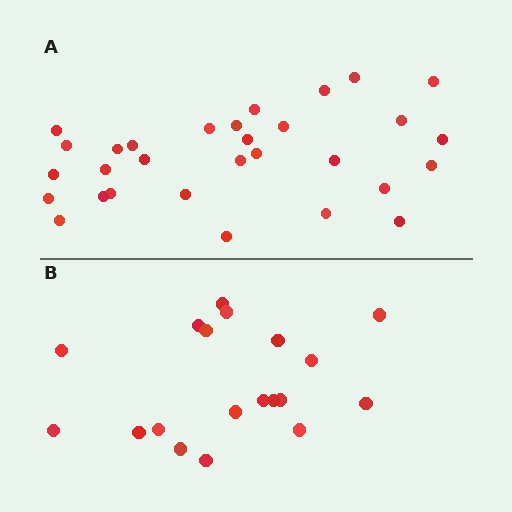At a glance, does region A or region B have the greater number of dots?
Region A (the top region) has more dots.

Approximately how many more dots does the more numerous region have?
Region A has roughly 12 or so more dots than region B.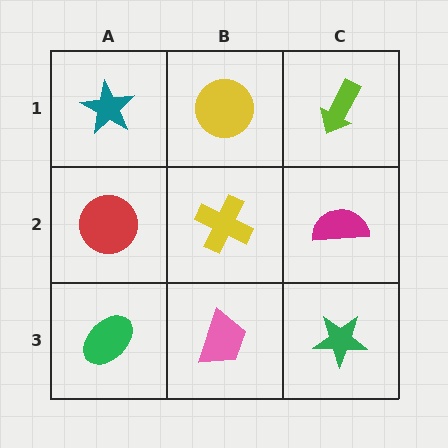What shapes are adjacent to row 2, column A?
A teal star (row 1, column A), a green ellipse (row 3, column A), a yellow cross (row 2, column B).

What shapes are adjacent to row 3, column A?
A red circle (row 2, column A), a pink trapezoid (row 3, column B).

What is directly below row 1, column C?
A magenta semicircle.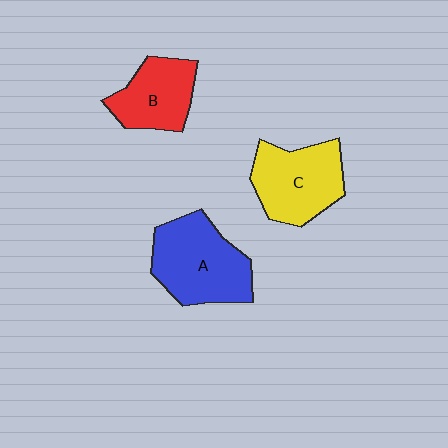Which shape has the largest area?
Shape A (blue).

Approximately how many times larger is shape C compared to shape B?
Approximately 1.2 times.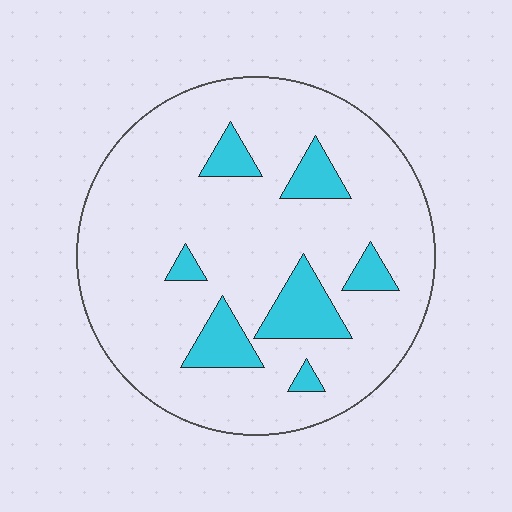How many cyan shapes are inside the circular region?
7.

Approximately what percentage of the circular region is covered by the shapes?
Approximately 15%.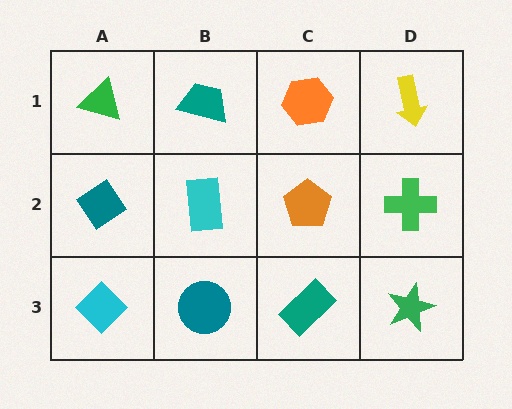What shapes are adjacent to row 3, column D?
A green cross (row 2, column D), a teal rectangle (row 3, column C).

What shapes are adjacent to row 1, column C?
An orange pentagon (row 2, column C), a teal trapezoid (row 1, column B), a yellow arrow (row 1, column D).